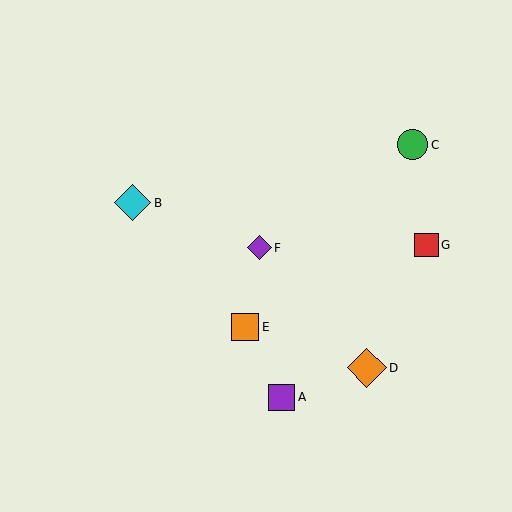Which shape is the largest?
The orange diamond (labeled D) is the largest.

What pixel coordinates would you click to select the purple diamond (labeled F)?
Click at (260, 248) to select the purple diamond F.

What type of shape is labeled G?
Shape G is a red square.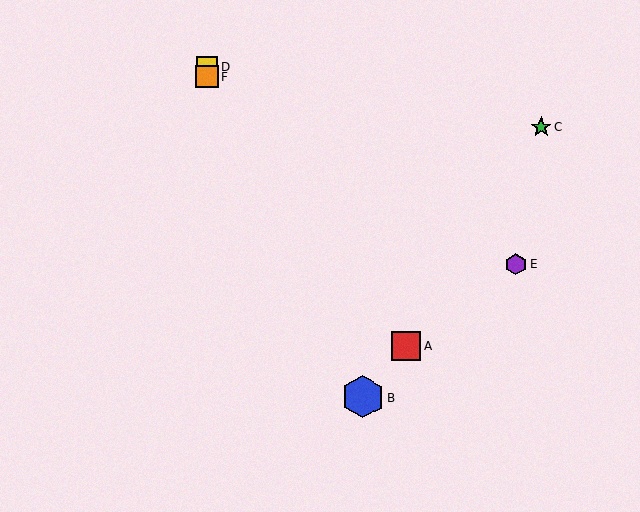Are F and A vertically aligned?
No, F is at x≈207 and A is at x≈406.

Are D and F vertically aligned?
Yes, both are at x≈207.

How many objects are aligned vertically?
2 objects (D, F) are aligned vertically.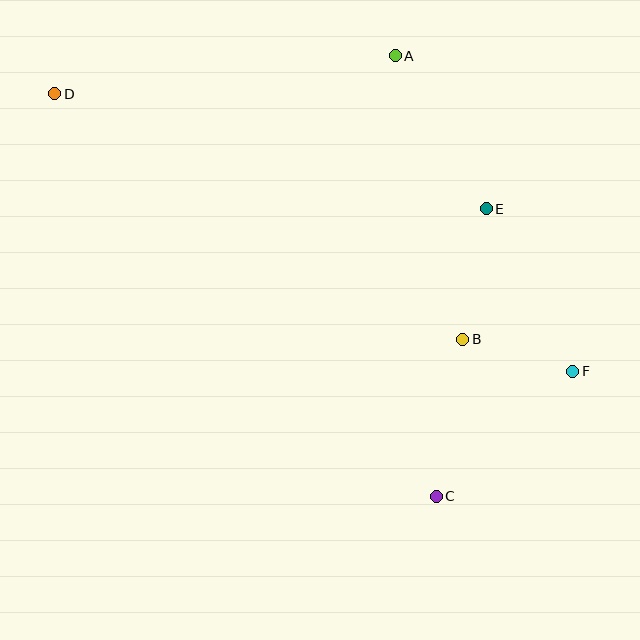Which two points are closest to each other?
Points B and F are closest to each other.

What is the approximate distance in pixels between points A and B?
The distance between A and B is approximately 292 pixels.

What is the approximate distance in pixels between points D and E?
The distance between D and E is approximately 446 pixels.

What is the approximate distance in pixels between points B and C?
The distance between B and C is approximately 159 pixels.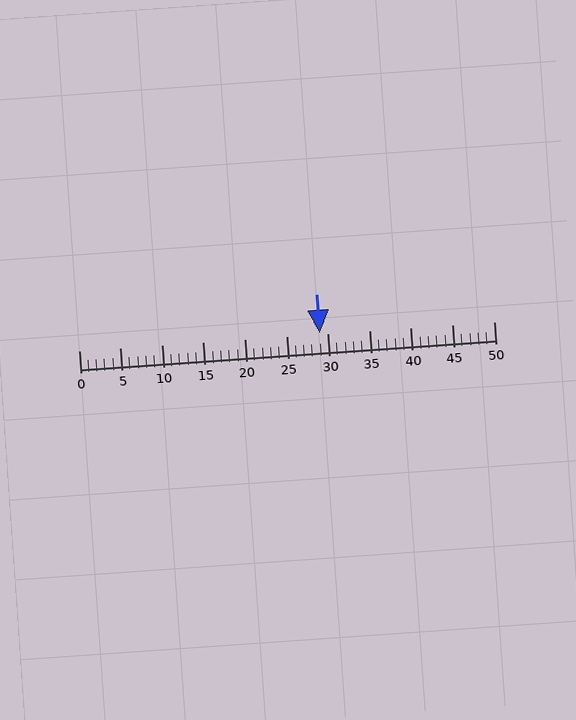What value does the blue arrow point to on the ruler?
The blue arrow points to approximately 29.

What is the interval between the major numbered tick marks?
The major tick marks are spaced 5 units apart.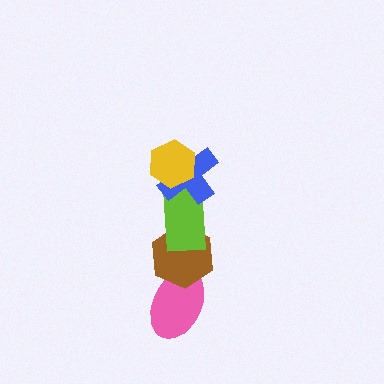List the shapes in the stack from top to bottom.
From top to bottom: the yellow hexagon, the blue cross, the lime rectangle, the brown hexagon, the pink ellipse.